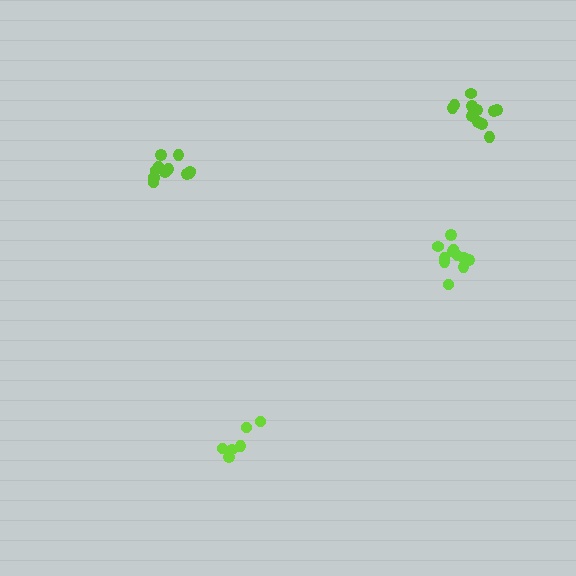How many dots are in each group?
Group 1: 11 dots, Group 2: 6 dots, Group 3: 11 dots, Group 4: 11 dots (39 total).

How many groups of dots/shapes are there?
There are 4 groups.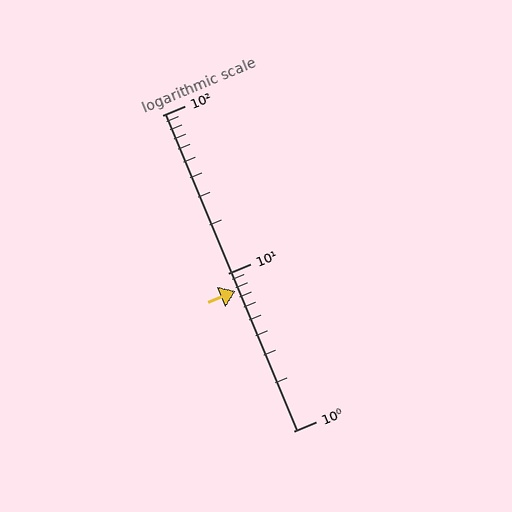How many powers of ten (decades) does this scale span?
The scale spans 2 decades, from 1 to 100.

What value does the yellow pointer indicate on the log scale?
The pointer indicates approximately 7.7.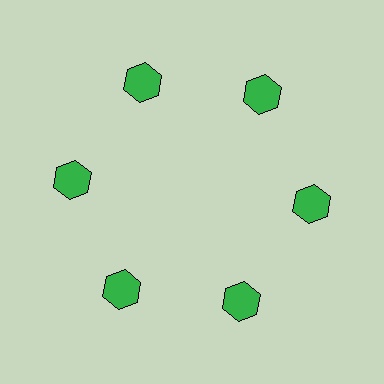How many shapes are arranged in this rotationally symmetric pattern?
There are 6 shapes, arranged in 6 groups of 1.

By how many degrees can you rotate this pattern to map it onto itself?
The pattern maps onto itself every 60 degrees of rotation.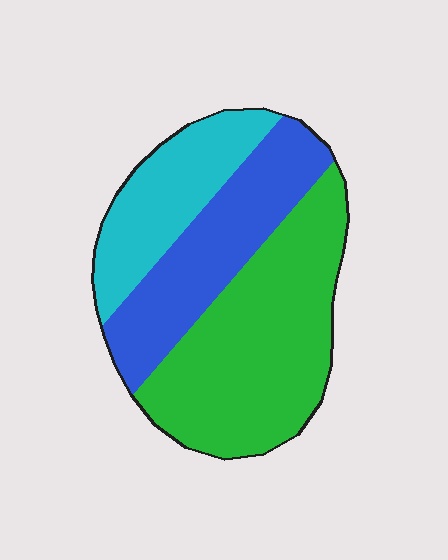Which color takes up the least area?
Cyan, at roughly 25%.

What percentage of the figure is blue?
Blue covers 30% of the figure.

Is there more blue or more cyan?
Blue.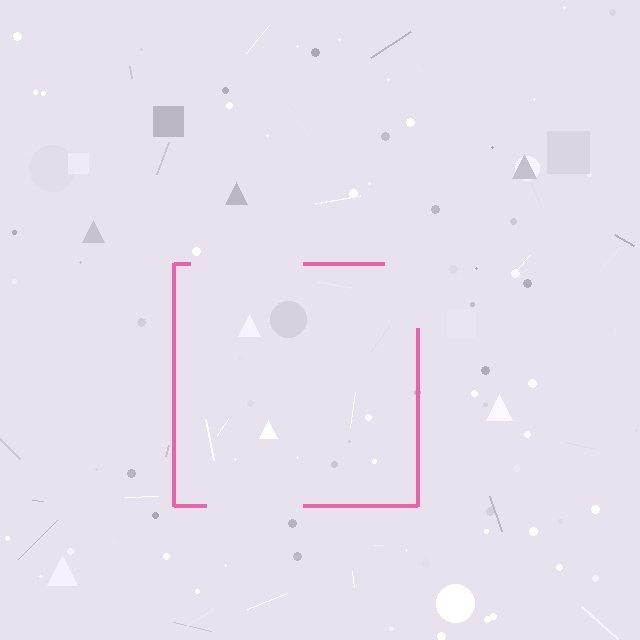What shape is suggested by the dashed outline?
The dashed outline suggests a square.